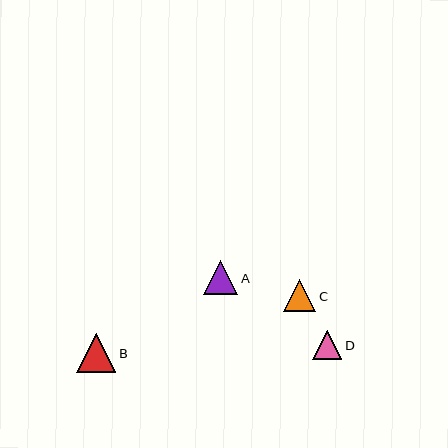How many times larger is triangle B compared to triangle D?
Triangle B is approximately 1.3 times the size of triangle D.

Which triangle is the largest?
Triangle B is the largest with a size of approximately 39 pixels.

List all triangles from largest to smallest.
From largest to smallest: B, A, C, D.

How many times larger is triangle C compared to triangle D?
Triangle C is approximately 1.1 times the size of triangle D.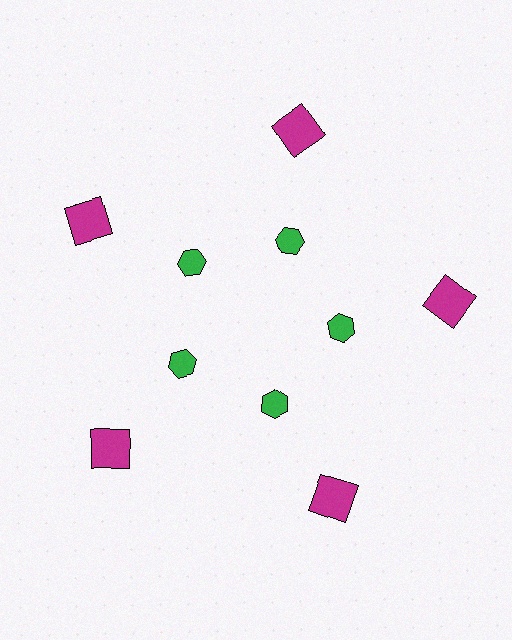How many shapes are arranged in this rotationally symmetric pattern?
There are 10 shapes, arranged in 5 groups of 2.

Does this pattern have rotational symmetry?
Yes, this pattern has 5-fold rotational symmetry. It looks the same after rotating 72 degrees around the center.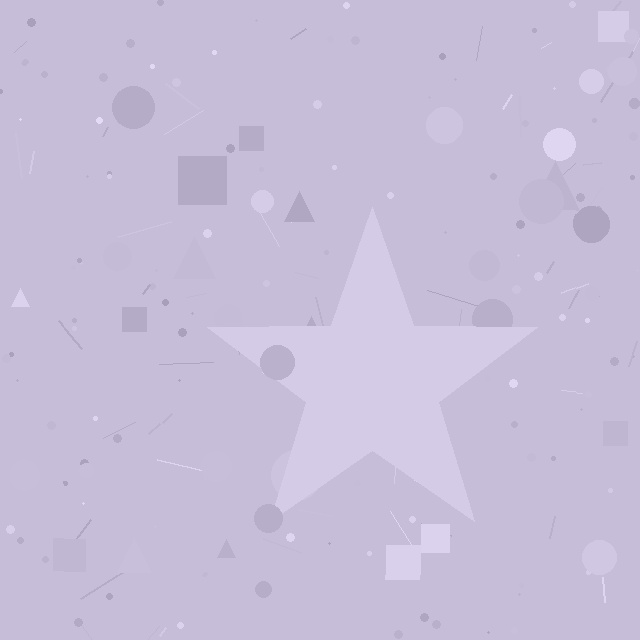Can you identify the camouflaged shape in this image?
The camouflaged shape is a star.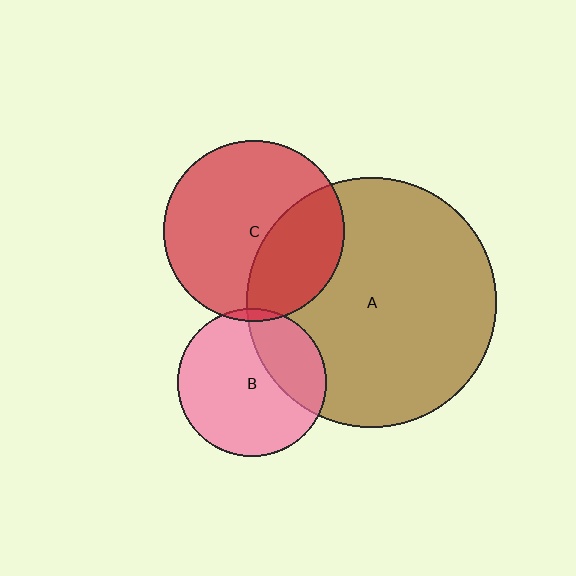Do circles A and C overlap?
Yes.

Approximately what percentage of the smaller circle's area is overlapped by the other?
Approximately 35%.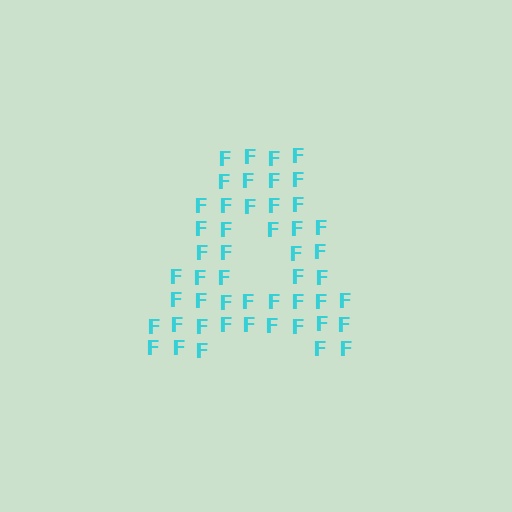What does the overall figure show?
The overall figure shows the letter A.